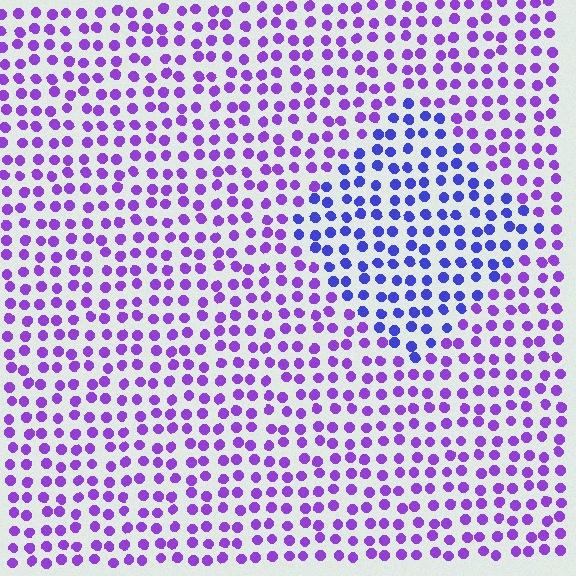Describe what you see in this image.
The image is filled with small purple elements in a uniform arrangement. A diamond-shaped region is visible where the elements are tinted to a slightly different hue, forming a subtle color boundary.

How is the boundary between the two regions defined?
The boundary is defined purely by a slight shift in hue (about 36 degrees). Spacing, size, and orientation are identical on both sides.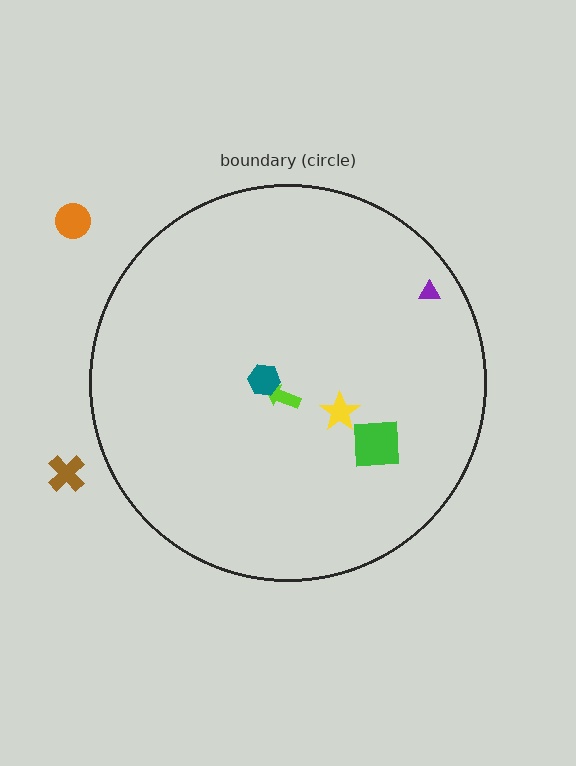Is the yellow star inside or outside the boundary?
Inside.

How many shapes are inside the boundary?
5 inside, 2 outside.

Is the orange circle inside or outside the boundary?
Outside.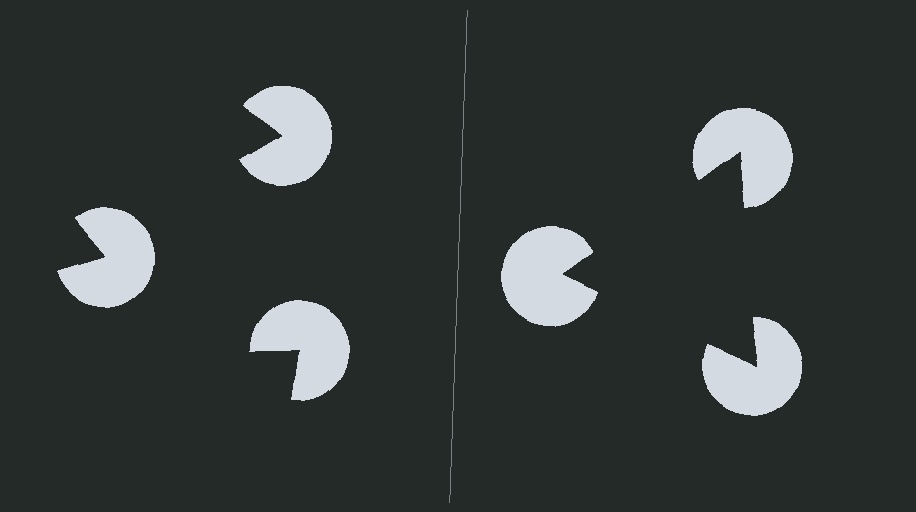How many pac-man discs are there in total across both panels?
6 — 3 on each side.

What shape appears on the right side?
An illusory triangle.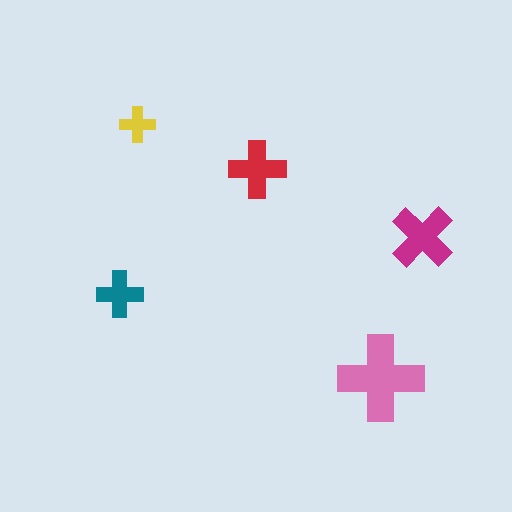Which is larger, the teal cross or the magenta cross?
The magenta one.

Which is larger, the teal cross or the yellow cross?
The teal one.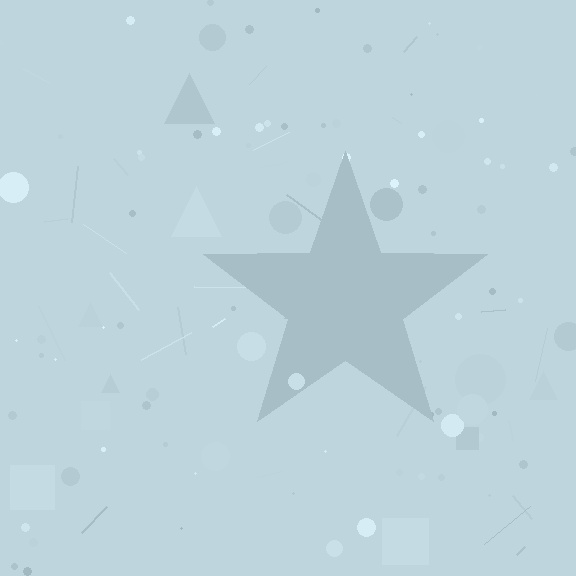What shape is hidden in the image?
A star is hidden in the image.